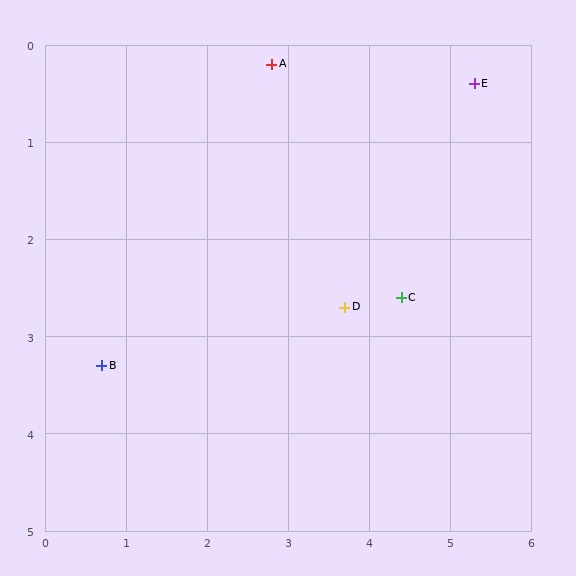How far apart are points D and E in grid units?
Points D and E are about 2.8 grid units apart.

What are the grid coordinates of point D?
Point D is at approximately (3.7, 2.7).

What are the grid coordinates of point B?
Point B is at approximately (0.7, 3.3).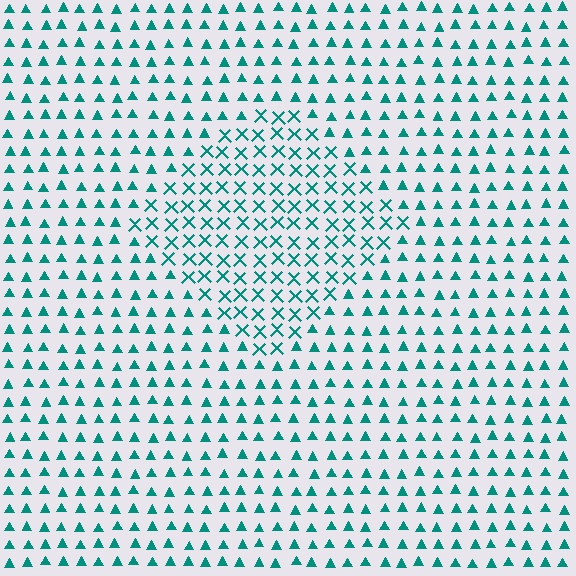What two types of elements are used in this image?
The image uses X marks inside the diamond region and triangles outside it.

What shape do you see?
I see a diamond.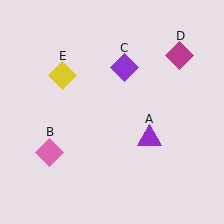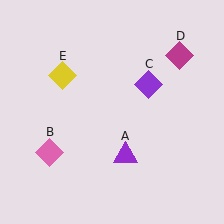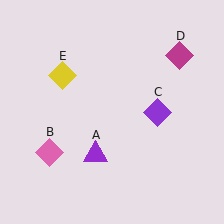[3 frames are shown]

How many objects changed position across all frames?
2 objects changed position: purple triangle (object A), purple diamond (object C).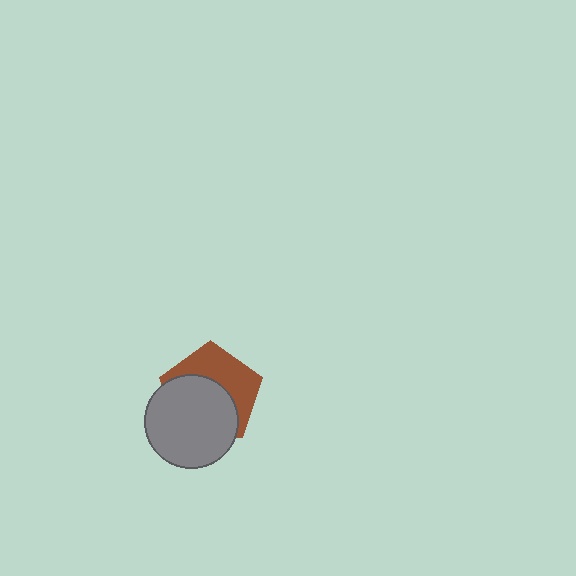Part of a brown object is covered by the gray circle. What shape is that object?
It is a pentagon.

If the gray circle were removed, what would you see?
You would see the complete brown pentagon.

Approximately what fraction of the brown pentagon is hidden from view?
Roughly 55% of the brown pentagon is hidden behind the gray circle.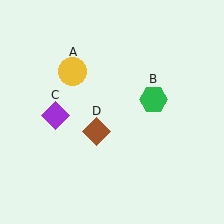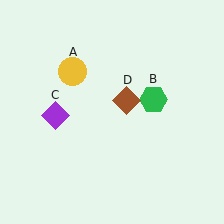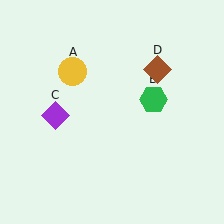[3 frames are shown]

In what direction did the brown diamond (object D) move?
The brown diamond (object D) moved up and to the right.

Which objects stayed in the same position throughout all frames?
Yellow circle (object A) and green hexagon (object B) and purple diamond (object C) remained stationary.